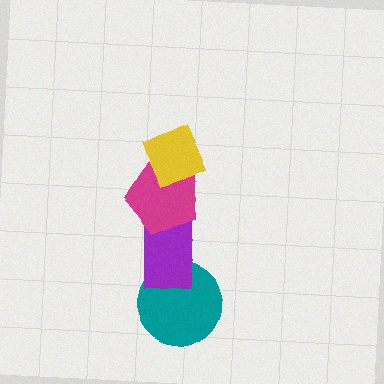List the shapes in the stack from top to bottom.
From top to bottom: the yellow diamond, the magenta pentagon, the purple rectangle, the teal circle.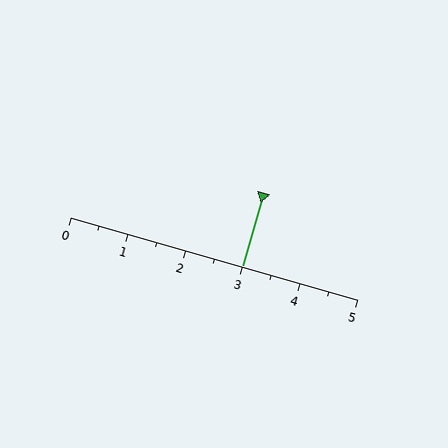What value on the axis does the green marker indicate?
The marker indicates approximately 3.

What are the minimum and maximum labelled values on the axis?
The axis runs from 0 to 5.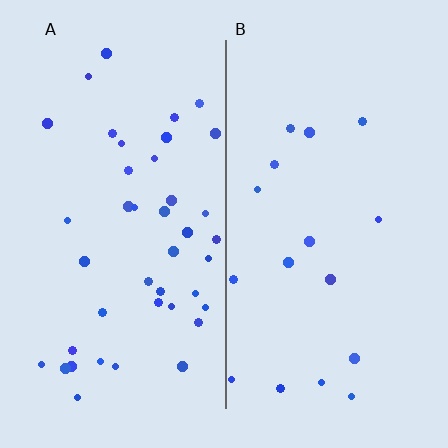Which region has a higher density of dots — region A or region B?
A (the left).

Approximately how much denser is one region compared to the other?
Approximately 2.5× — region A over region B.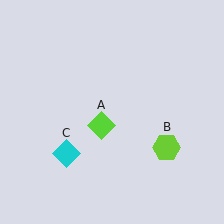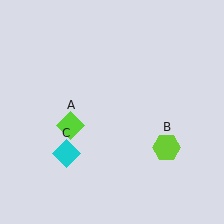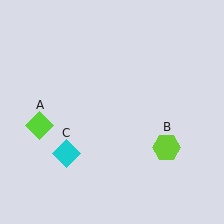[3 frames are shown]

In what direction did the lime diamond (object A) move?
The lime diamond (object A) moved left.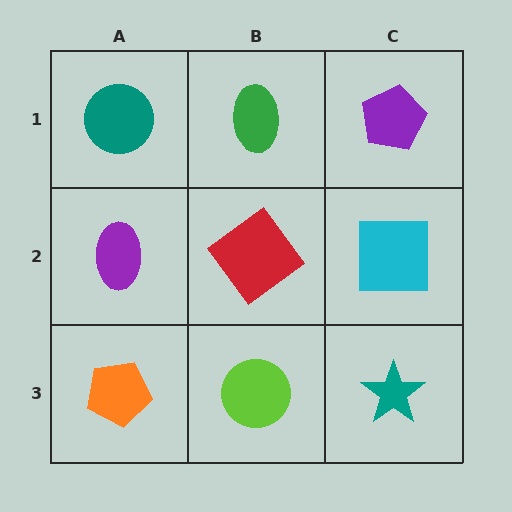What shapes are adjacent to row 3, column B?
A red diamond (row 2, column B), an orange pentagon (row 3, column A), a teal star (row 3, column C).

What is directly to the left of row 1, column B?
A teal circle.